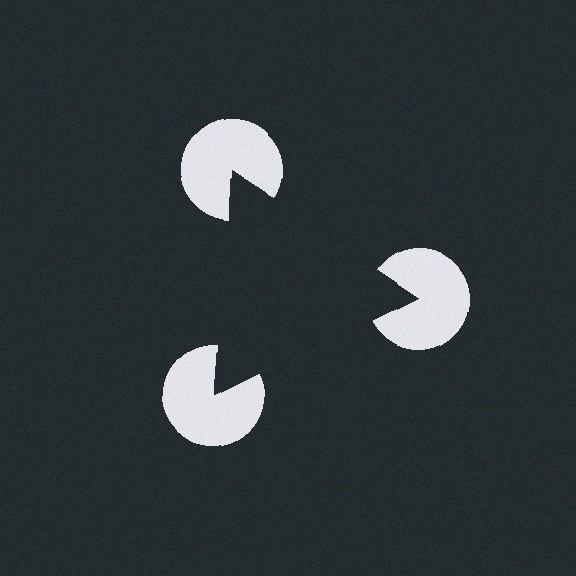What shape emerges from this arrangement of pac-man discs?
An illusory triangle — its edges are inferred from the aligned wedge cuts in the pac-man discs, not physically drawn.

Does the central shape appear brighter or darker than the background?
It typically appears slightly darker than the background, even though no actual brightness change is drawn.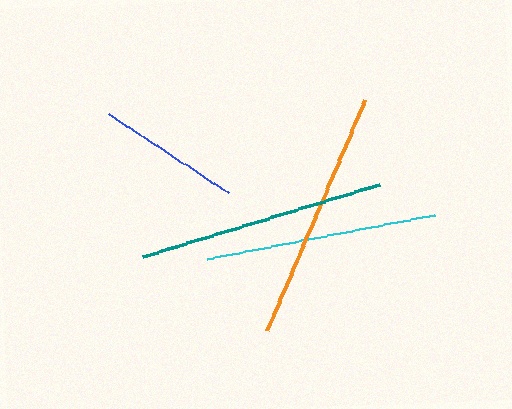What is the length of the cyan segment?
The cyan segment is approximately 232 pixels long.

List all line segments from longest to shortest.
From longest to shortest: orange, teal, cyan, blue.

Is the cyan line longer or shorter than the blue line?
The cyan line is longer than the blue line.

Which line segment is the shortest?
The blue line is the shortest at approximately 144 pixels.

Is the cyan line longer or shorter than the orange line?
The orange line is longer than the cyan line.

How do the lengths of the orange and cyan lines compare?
The orange and cyan lines are approximately the same length.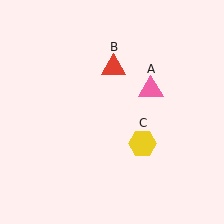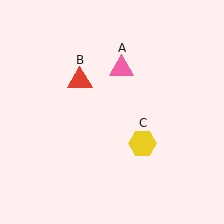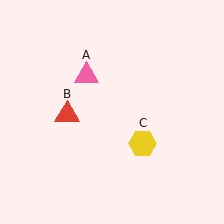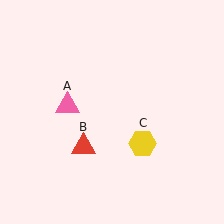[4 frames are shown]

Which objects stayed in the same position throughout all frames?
Yellow hexagon (object C) remained stationary.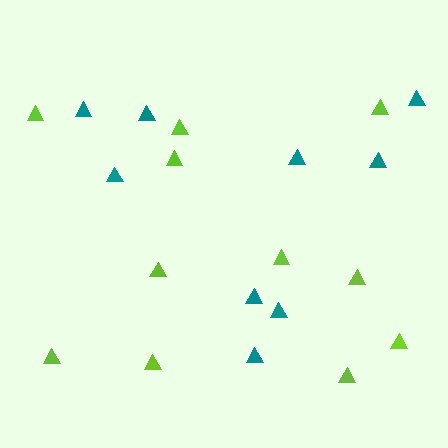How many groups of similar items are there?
There are 2 groups: one group of lime triangles (11) and one group of teal triangles (9).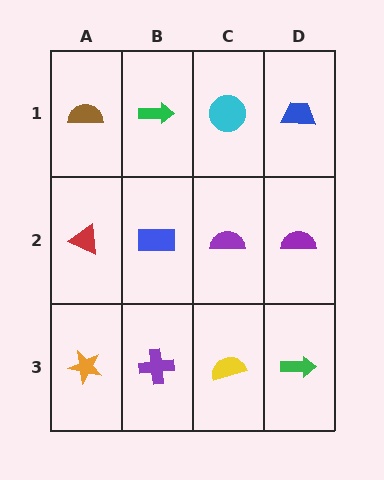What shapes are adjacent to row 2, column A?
A brown semicircle (row 1, column A), an orange star (row 3, column A), a blue rectangle (row 2, column B).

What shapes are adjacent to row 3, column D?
A purple semicircle (row 2, column D), a yellow semicircle (row 3, column C).